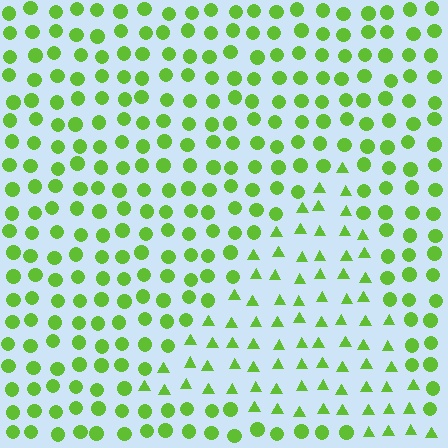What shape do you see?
I see a triangle.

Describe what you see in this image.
The image is filled with small lime elements arranged in a uniform grid. A triangle-shaped region contains triangles, while the surrounding area contains circles. The boundary is defined purely by the change in element shape.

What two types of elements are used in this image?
The image uses triangles inside the triangle region and circles outside it.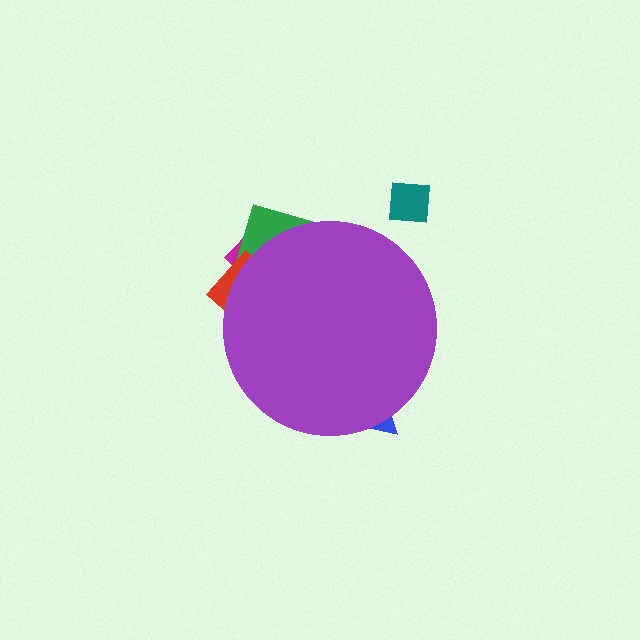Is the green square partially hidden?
Yes, the green square is partially hidden behind the purple circle.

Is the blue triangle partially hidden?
Yes, the blue triangle is partially hidden behind the purple circle.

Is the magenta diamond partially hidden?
Yes, the magenta diamond is partially hidden behind the purple circle.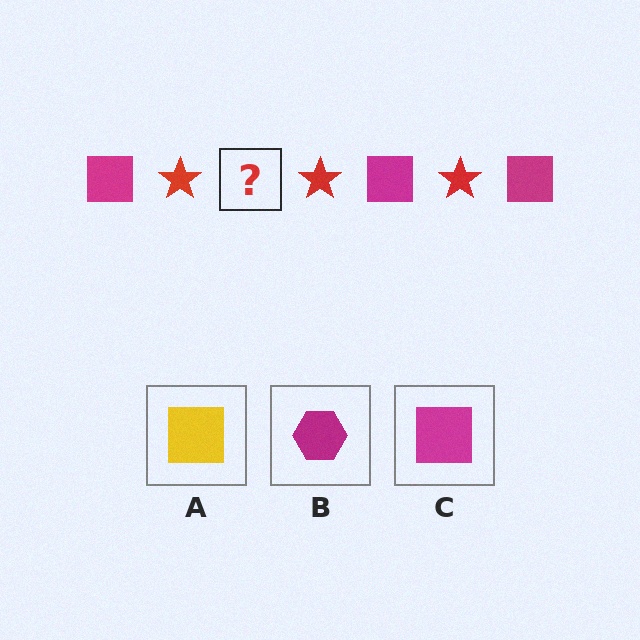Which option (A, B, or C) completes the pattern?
C.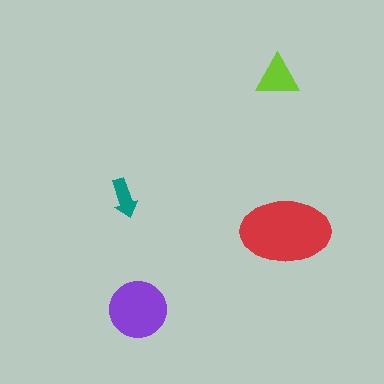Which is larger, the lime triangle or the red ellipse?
The red ellipse.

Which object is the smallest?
The teal arrow.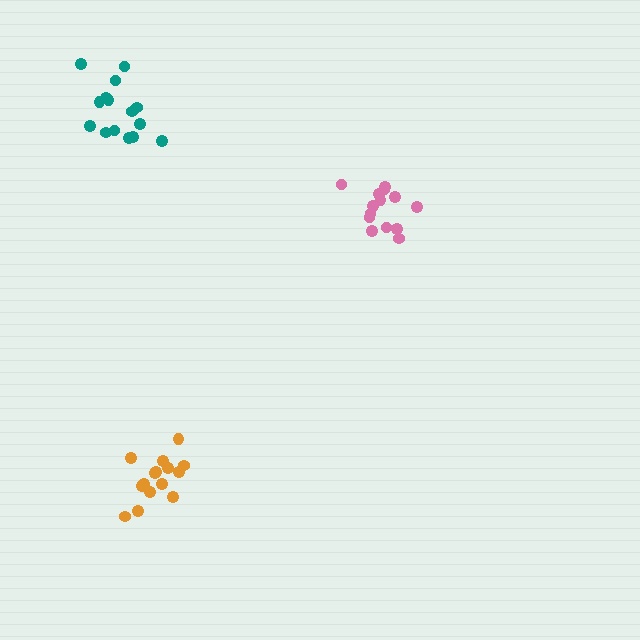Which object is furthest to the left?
The teal cluster is leftmost.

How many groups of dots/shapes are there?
There are 3 groups.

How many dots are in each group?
Group 1: 14 dots, Group 2: 15 dots, Group 3: 15 dots (44 total).